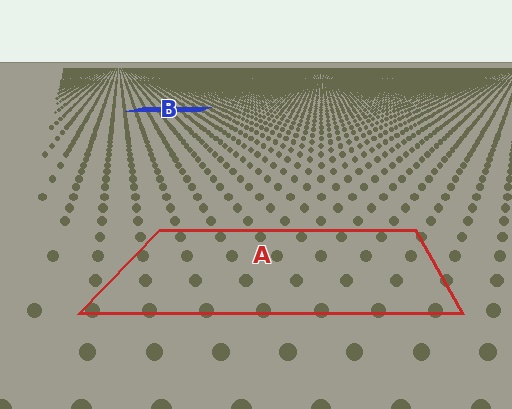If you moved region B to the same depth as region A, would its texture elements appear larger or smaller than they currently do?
They would appear larger. At a closer depth, the same texture elements are projected at a bigger on-screen size.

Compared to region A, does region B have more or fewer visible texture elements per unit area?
Region B has more texture elements per unit area — they are packed more densely because it is farther away.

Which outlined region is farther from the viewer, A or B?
Region B is farther from the viewer — the texture elements inside it appear smaller and more densely packed.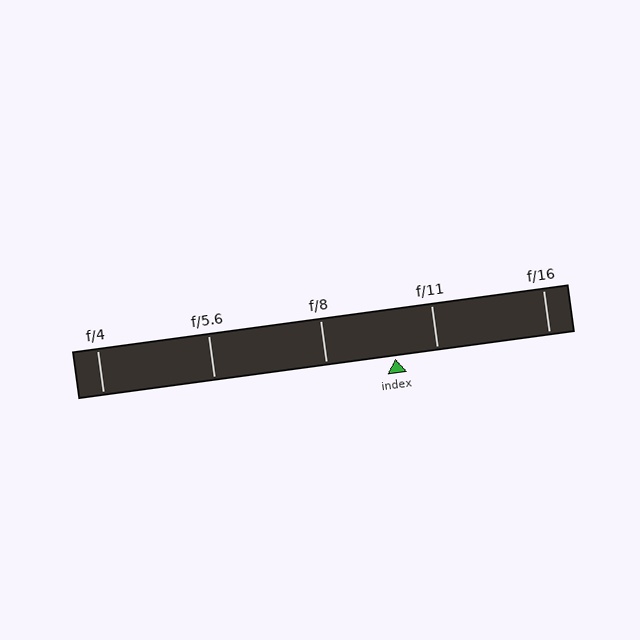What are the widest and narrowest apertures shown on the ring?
The widest aperture shown is f/4 and the narrowest is f/16.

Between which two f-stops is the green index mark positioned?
The index mark is between f/8 and f/11.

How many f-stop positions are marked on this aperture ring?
There are 5 f-stop positions marked.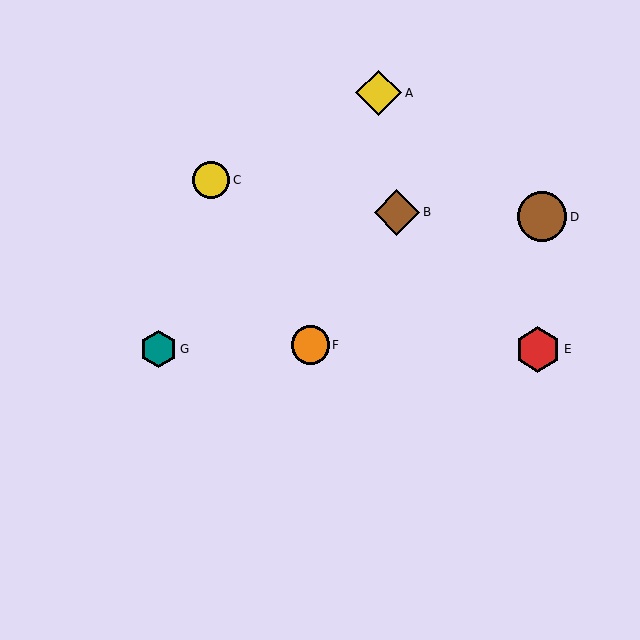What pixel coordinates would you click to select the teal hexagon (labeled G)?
Click at (159, 349) to select the teal hexagon G.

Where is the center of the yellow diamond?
The center of the yellow diamond is at (379, 93).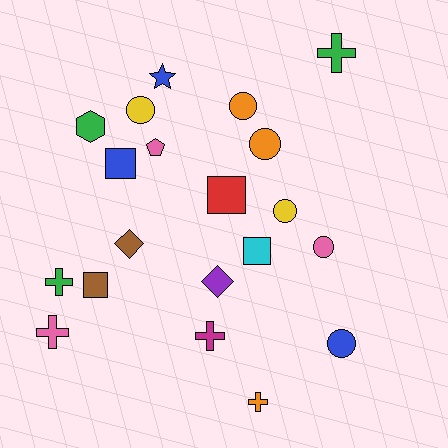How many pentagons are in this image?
There is 1 pentagon.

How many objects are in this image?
There are 20 objects.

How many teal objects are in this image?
There are no teal objects.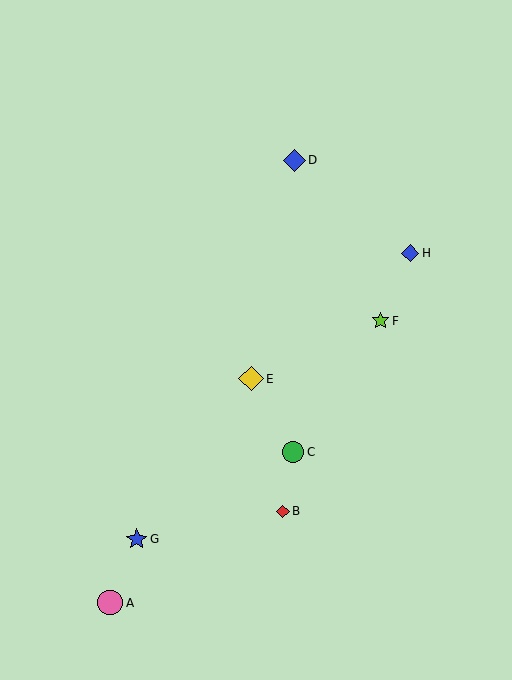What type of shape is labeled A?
Shape A is a pink circle.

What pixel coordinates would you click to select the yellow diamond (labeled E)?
Click at (251, 379) to select the yellow diamond E.